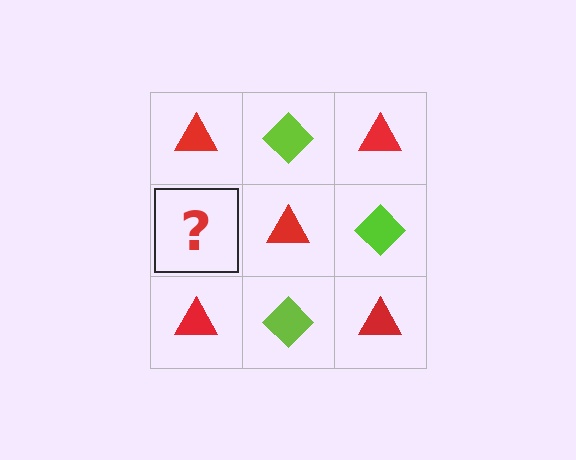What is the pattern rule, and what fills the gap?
The rule is that it alternates red triangle and lime diamond in a checkerboard pattern. The gap should be filled with a lime diamond.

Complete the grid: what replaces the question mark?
The question mark should be replaced with a lime diamond.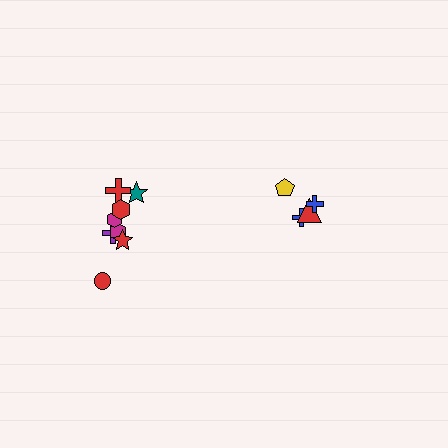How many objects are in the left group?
There are 8 objects.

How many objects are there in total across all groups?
There are 12 objects.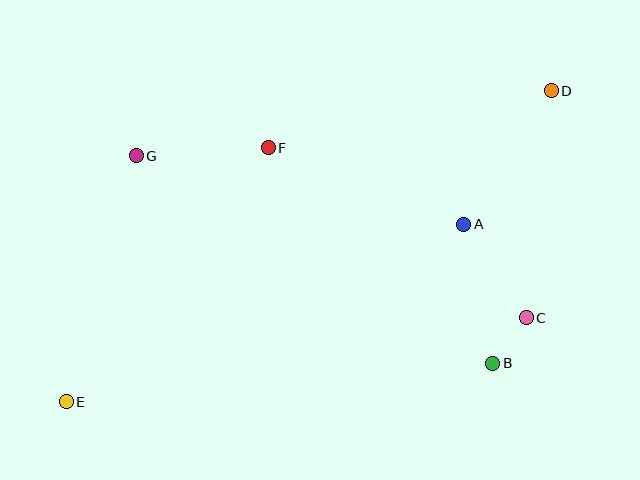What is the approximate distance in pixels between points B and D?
The distance between B and D is approximately 279 pixels.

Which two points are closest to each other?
Points B and C are closest to each other.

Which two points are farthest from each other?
Points D and E are farthest from each other.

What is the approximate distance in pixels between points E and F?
The distance between E and F is approximately 325 pixels.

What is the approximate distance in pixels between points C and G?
The distance between C and G is approximately 422 pixels.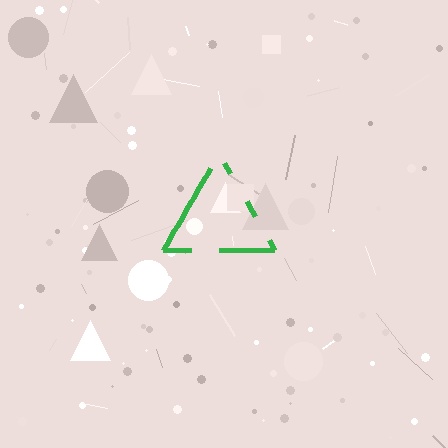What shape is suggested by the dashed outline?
The dashed outline suggests a triangle.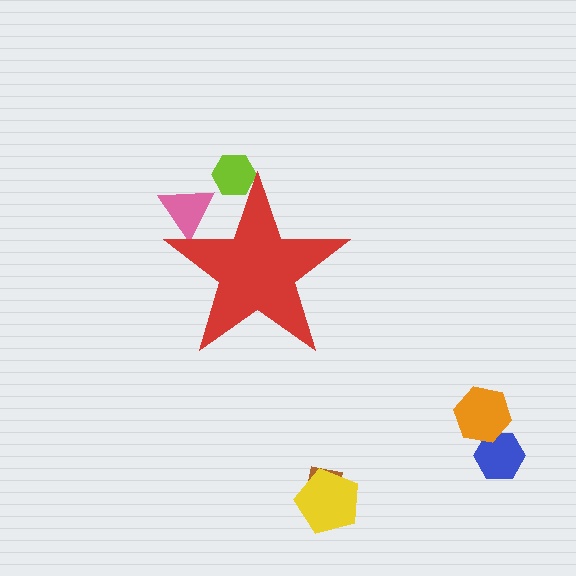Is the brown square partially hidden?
No, the brown square is fully visible.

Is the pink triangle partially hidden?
Yes, the pink triangle is partially hidden behind the red star.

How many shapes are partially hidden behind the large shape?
2 shapes are partially hidden.